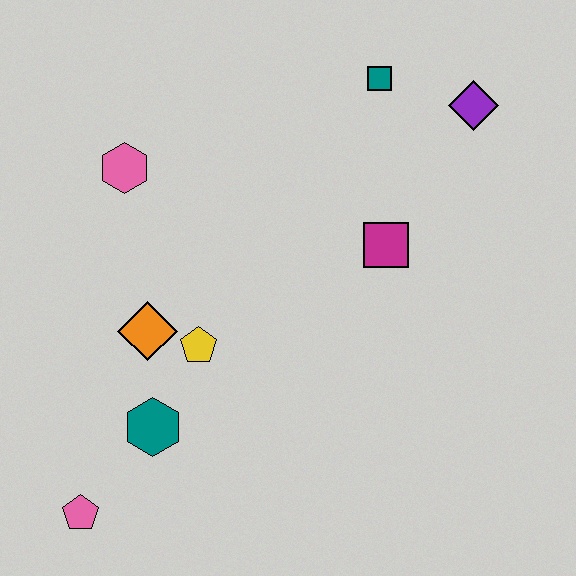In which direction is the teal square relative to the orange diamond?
The teal square is above the orange diamond.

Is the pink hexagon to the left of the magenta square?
Yes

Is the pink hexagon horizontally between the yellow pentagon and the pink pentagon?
Yes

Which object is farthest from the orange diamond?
The purple diamond is farthest from the orange diamond.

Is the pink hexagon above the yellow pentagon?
Yes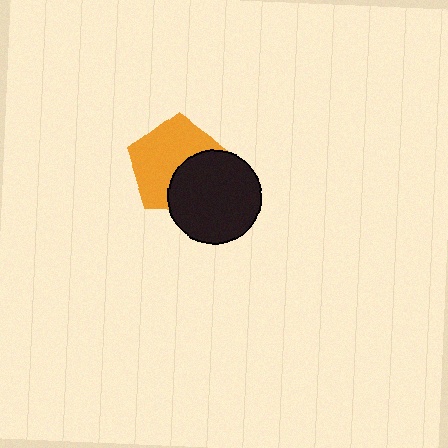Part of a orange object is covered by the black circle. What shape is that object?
It is a pentagon.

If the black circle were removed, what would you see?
You would see the complete orange pentagon.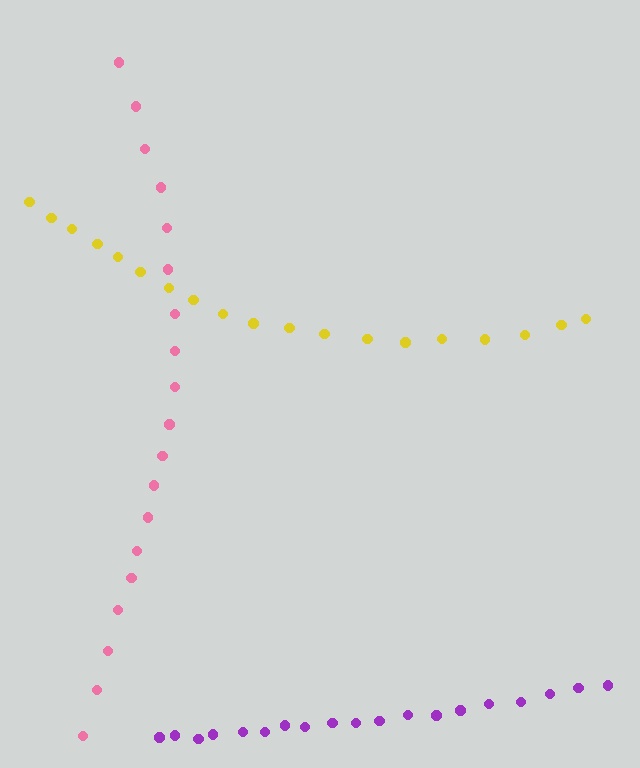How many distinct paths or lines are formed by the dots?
There are 3 distinct paths.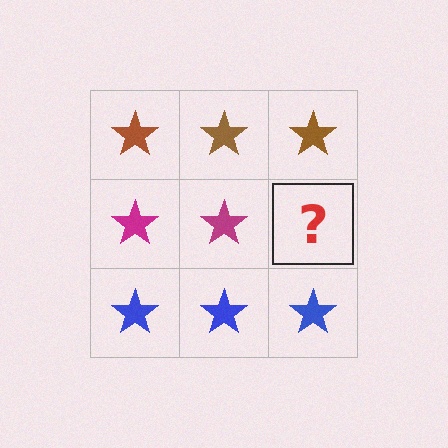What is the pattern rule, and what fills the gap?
The rule is that each row has a consistent color. The gap should be filled with a magenta star.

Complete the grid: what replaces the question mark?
The question mark should be replaced with a magenta star.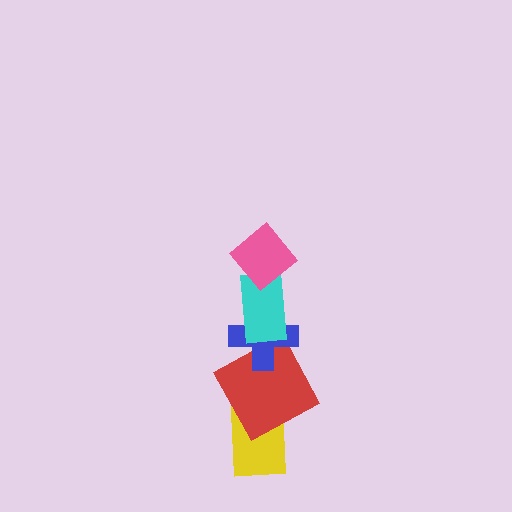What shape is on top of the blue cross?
The cyan rectangle is on top of the blue cross.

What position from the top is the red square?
The red square is 4th from the top.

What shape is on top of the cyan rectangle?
The pink diamond is on top of the cyan rectangle.